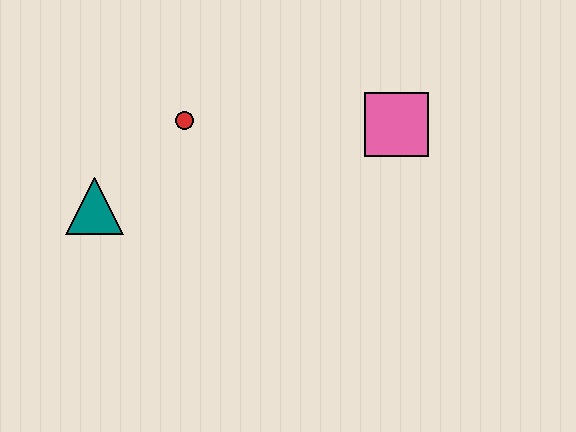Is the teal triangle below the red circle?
Yes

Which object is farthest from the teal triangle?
The pink square is farthest from the teal triangle.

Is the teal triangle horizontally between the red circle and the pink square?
No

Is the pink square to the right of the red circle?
Yes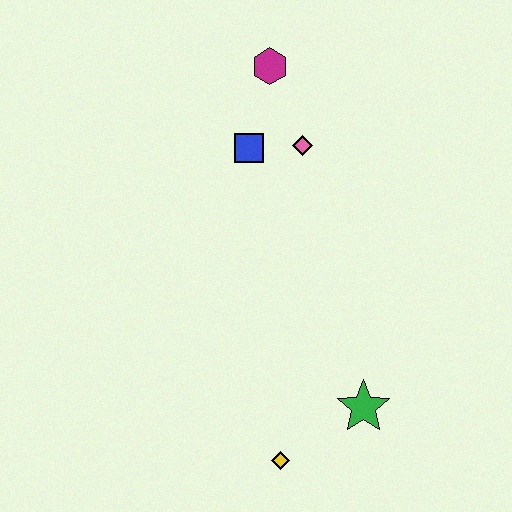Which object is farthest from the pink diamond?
The yellow diamond is farthest from the pink diamond.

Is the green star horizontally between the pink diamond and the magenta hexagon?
No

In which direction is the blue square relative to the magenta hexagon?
The blue square is below the magenta hexagon.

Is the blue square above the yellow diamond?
Yes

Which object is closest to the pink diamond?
The blue square is closest to the pink diamond.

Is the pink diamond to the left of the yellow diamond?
No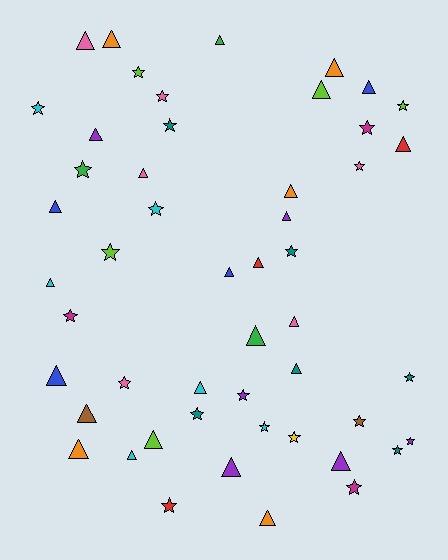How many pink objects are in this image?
There are 6 pink objects.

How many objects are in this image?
There are 50 objects.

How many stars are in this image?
There are 23 stars.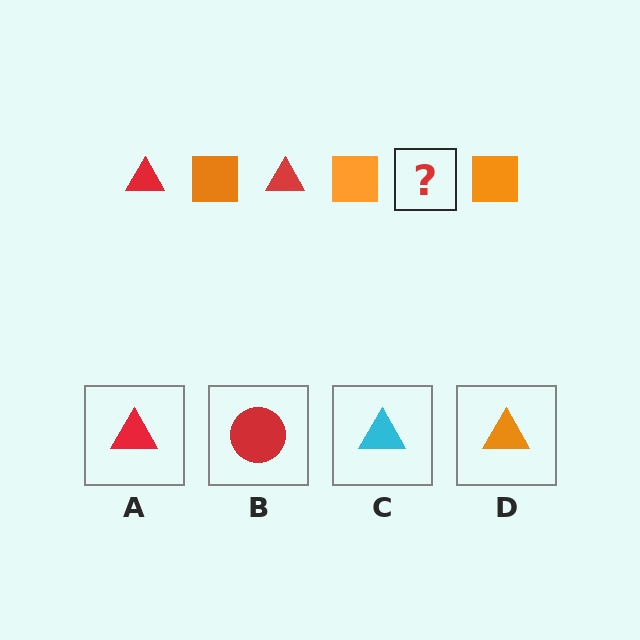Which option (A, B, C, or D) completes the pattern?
A.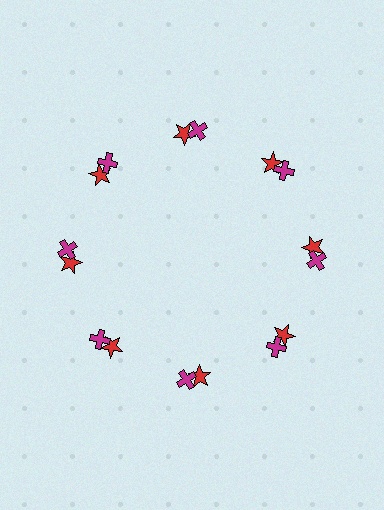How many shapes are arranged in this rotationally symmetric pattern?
There are 16 shapes, arranged in 8 groups of 2.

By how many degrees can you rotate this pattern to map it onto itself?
The pattern maps onto itself every 45 degrees of rotation.